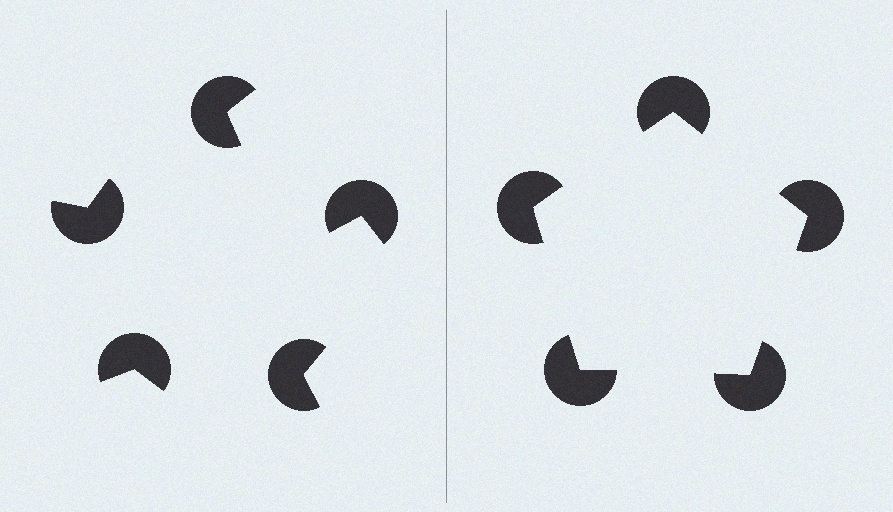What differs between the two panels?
The pac-man discs are positioned identically on both sides; only the wedge orientations differ. On the right they align to a pentagon; on the left they are misaligned.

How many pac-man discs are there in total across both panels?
10 — 5 on each side.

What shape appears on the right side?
An illusory pentagon.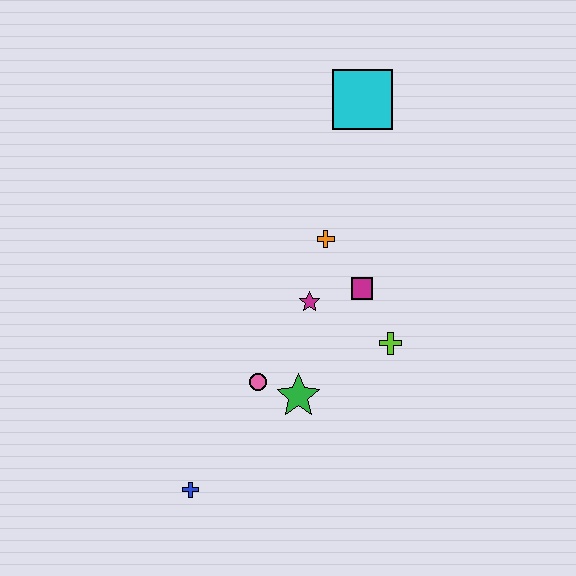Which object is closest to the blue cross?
The pink circle is closest to the blue cross.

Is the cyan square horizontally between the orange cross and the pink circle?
No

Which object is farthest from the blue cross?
The cyan square is farthest from the blue cross.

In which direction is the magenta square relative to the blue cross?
The magenta square is above the blue cross.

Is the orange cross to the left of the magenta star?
No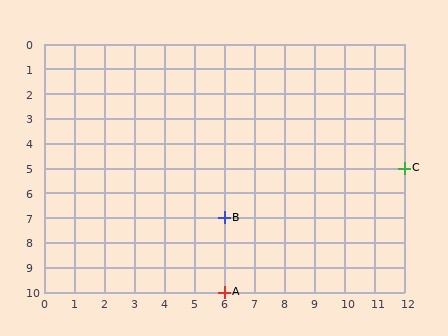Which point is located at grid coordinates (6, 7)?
Point B is at (6, 7).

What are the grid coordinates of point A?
Point A is at grid coordinates (6, 10).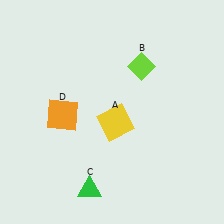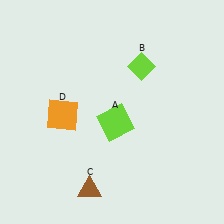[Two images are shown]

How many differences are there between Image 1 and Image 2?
There are 2 differences between the two images.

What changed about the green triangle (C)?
In Image 1, C is green. In Image 2, it changed to brown.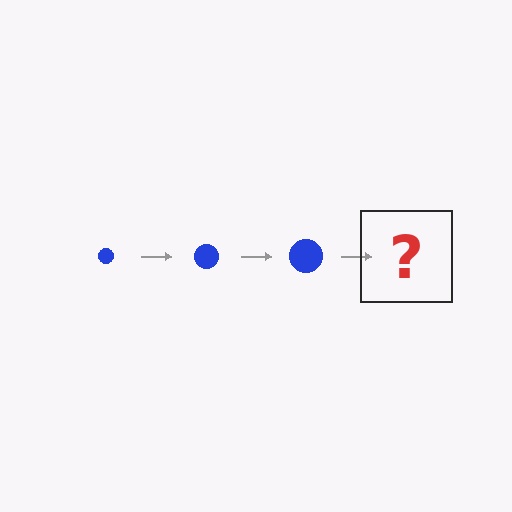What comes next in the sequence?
The next element should be a blue circle, larger than the previous one.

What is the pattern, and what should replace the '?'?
The pattern is that the circle gets progressively larger each step. The '?' should be a blue circle, larger than the previous one.